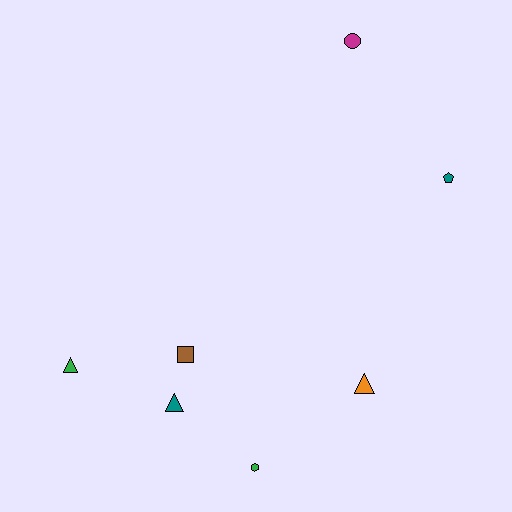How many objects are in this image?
There are 7 objects.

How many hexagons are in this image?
There is 1 hexagon.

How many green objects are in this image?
There are 2 green objects.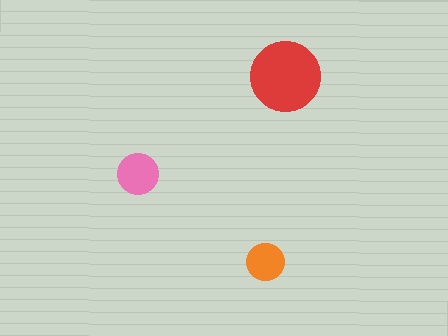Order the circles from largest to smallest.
the red one, the pink one, the orange one.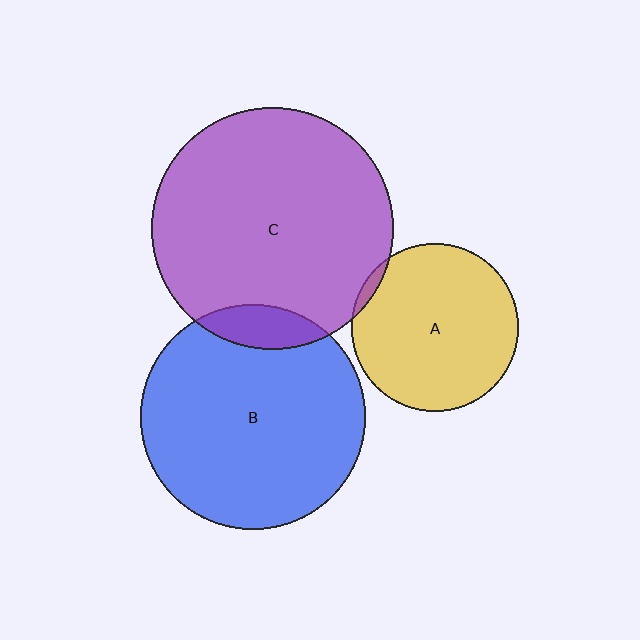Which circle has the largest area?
Circle C (purple).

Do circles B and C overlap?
Yes.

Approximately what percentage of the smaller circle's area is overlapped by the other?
Approximately 10%.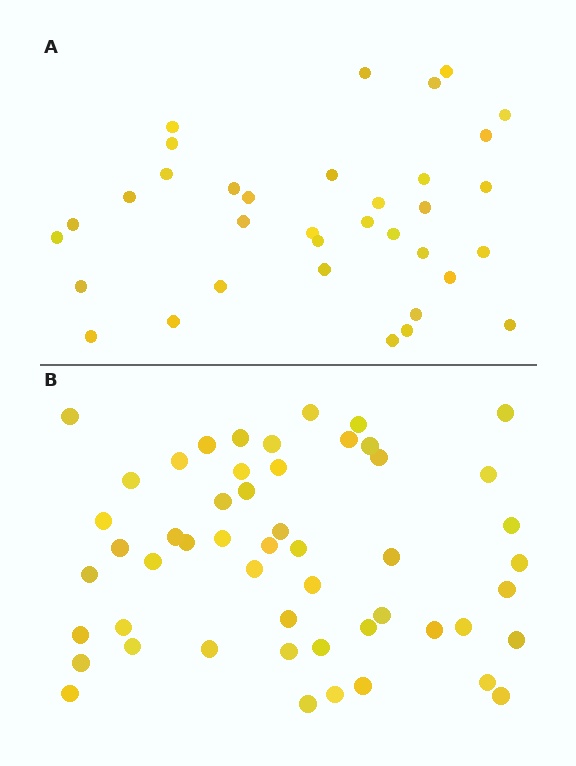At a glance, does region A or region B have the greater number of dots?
Region B (the bottom region) has more dots.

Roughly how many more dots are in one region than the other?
Region B has approximately 15 more dots than region A.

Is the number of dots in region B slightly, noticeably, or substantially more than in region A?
Region B has substantially more. The ratio is roughly 1.5 to 1.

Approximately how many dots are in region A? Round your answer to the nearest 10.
About 40 dots. (The exact count is 35, which rounds to 40.)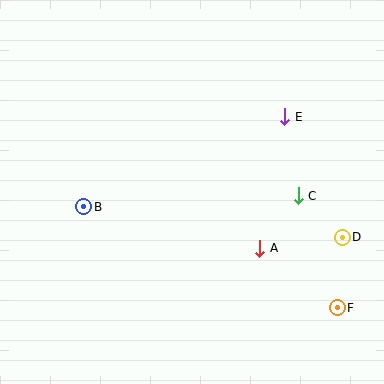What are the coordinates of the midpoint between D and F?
The midpoint between D and F is at (340, 272).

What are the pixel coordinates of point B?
Point B is at (84, 207).